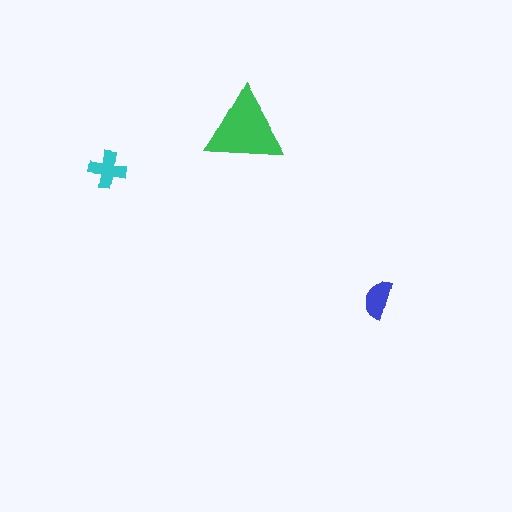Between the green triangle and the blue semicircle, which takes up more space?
The green triangle.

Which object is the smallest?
The blue semicircle.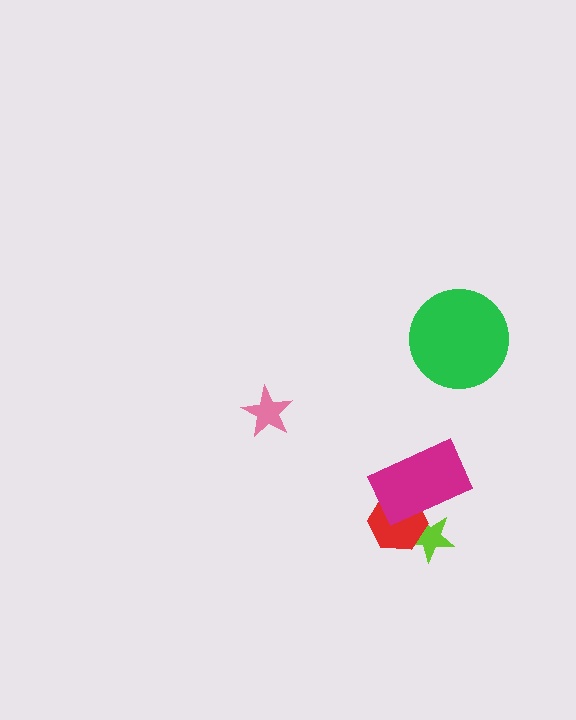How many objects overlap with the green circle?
0 objects overlap with the green circle.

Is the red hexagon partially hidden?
Yes, it is partially covered by another shape.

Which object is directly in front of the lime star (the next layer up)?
The red hexagon is directly in front of the lime star.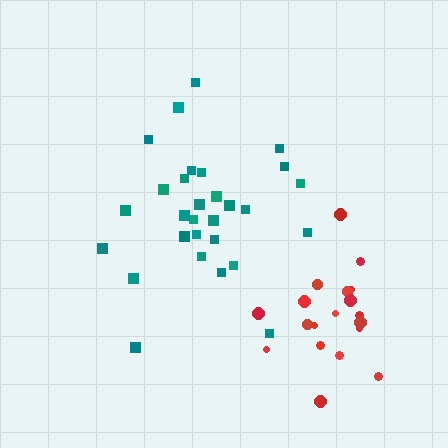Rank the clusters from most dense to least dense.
teal, red.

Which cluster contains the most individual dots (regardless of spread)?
Teal (29).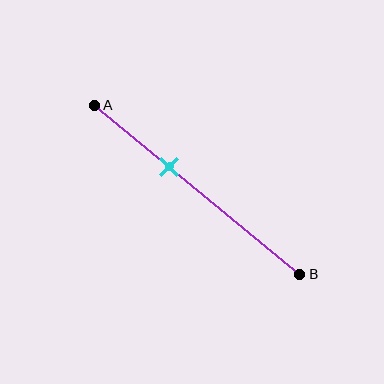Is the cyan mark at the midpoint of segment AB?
No, the mark is at about 35% from A, not at the 50% midpoint.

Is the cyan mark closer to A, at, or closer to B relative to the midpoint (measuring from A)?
The cyan mark is closer to point A than the midpoint of segment AB.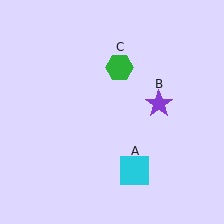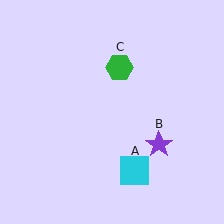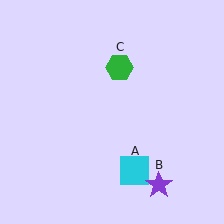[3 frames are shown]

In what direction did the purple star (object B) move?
The purple star (object B) moved down.